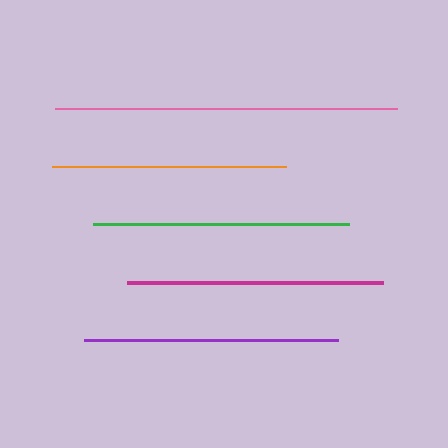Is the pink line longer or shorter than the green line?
The pink line is longer than the green line.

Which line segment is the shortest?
The orange line is the shortest at approximately 234 pixels.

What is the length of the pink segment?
The pink segment is approximately 342 pixels long.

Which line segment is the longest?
The pink line is the longest at approximately 342 pixels.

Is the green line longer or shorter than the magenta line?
The green line is longer than the magenta line.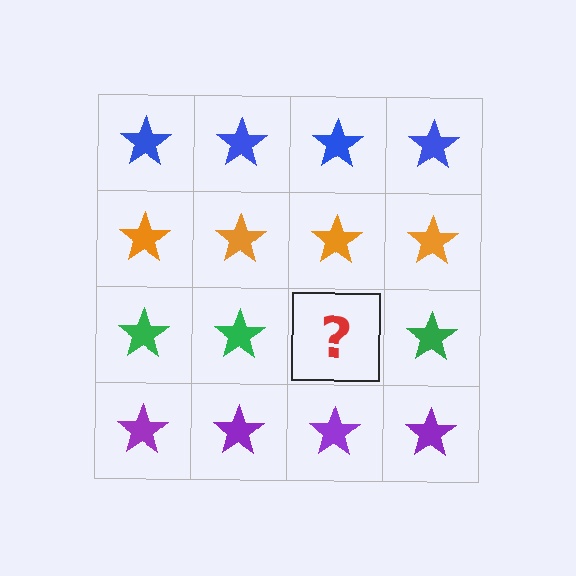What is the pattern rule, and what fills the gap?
The rule is that each row has a consistent color. The gap should be filled with a green star.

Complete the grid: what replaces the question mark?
The question mark should be replaced with a green star.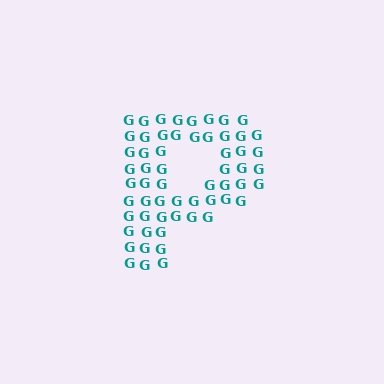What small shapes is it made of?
It is made of small letter G's.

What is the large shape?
The large shape is the letter P.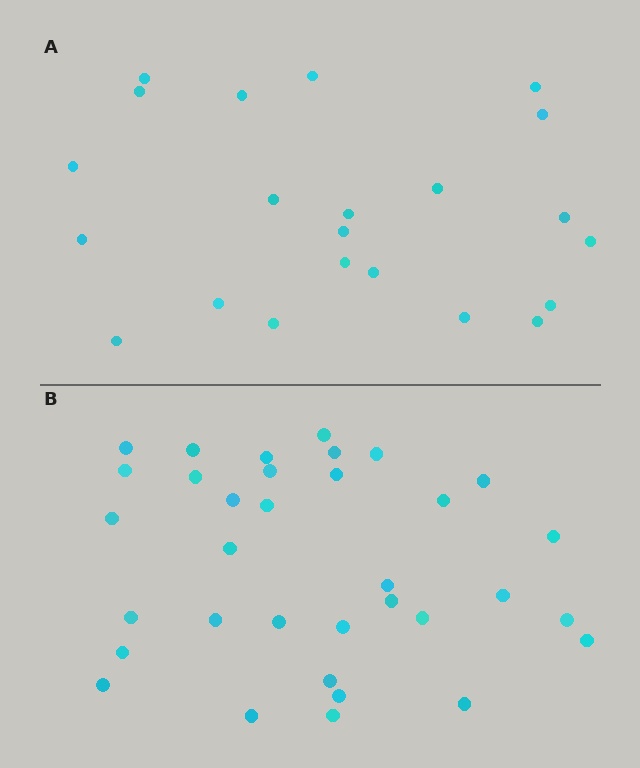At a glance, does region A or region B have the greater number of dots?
Region B (the bottom region) has more dots.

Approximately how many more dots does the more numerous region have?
Region B has roughly 12 or so more dots than region A.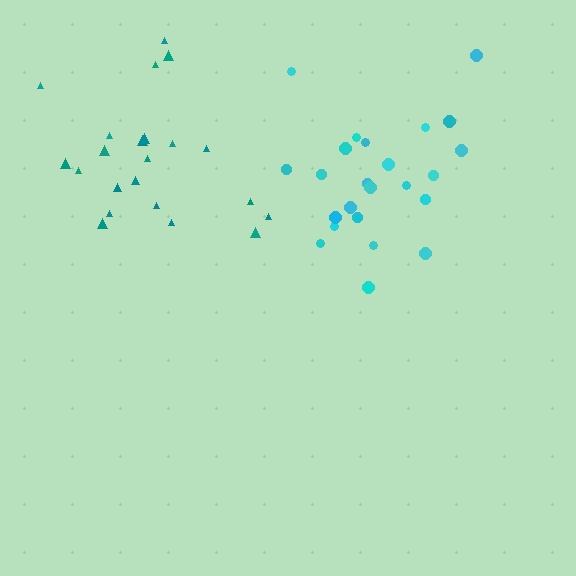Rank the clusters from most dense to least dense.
cyan, teal.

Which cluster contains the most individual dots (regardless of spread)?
Cyan (24).